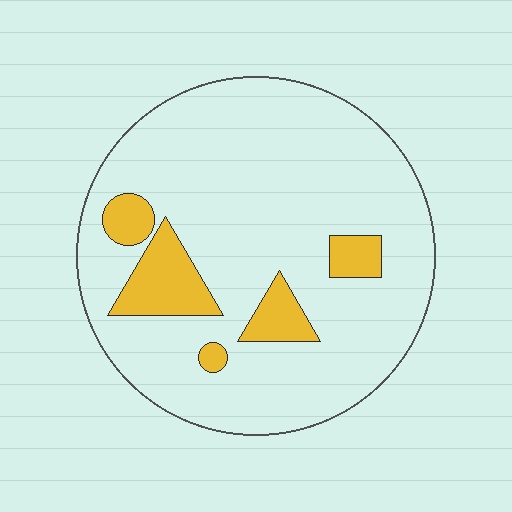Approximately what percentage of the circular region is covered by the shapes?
Approximately 15%.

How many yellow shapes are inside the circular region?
5.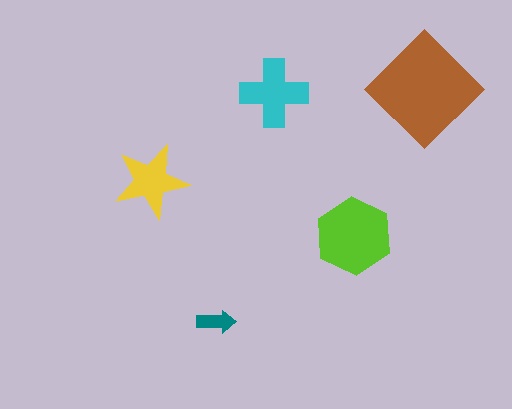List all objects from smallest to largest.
The teal arrow, the yellow star, the cyan cross, the lime hexagon, the brown diamond.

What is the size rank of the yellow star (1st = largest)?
4th.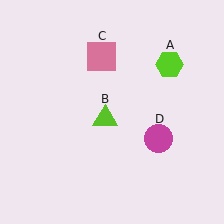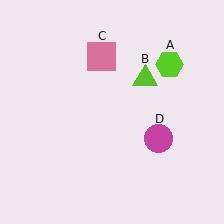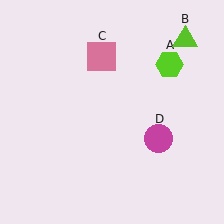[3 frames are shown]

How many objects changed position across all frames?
1 object changed position: lime triangle (object B).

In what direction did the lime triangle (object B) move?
The lime triangle (object B) moved up and to the right.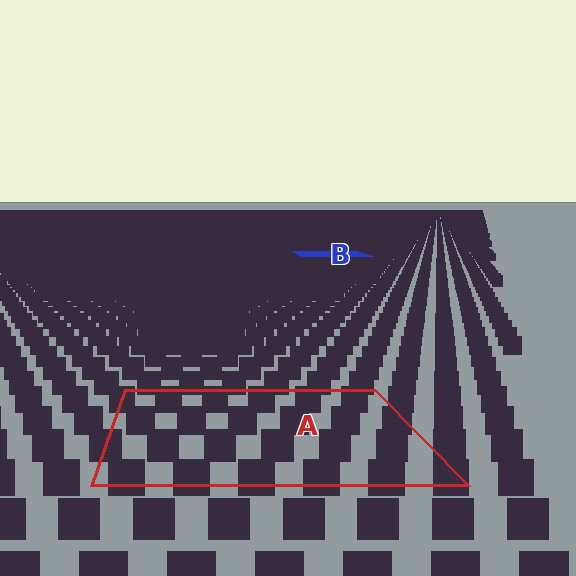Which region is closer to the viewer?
Region A is closer. The texture elements there are larger and more spread out.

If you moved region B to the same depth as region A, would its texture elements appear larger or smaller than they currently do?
They would appear larger. At a closer depth, the same texture elements are projected at a bigger on-screen size.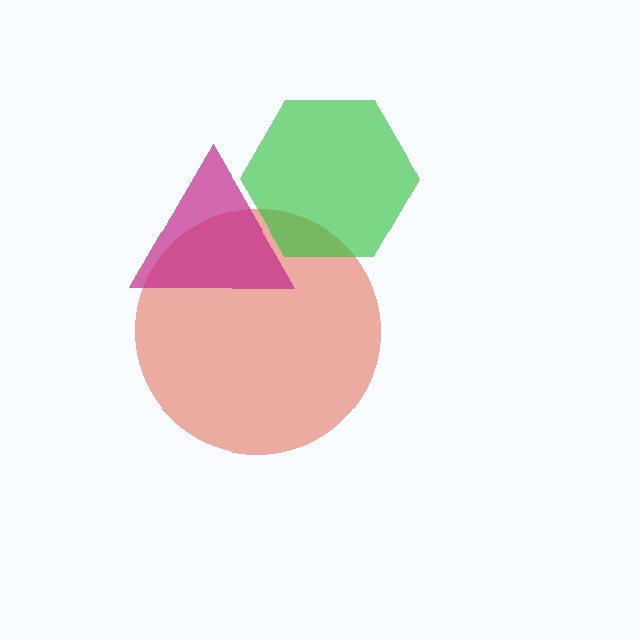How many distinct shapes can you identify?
There are 3 distinct shapes: a red circle, a green hexagon, a magenta triangle.